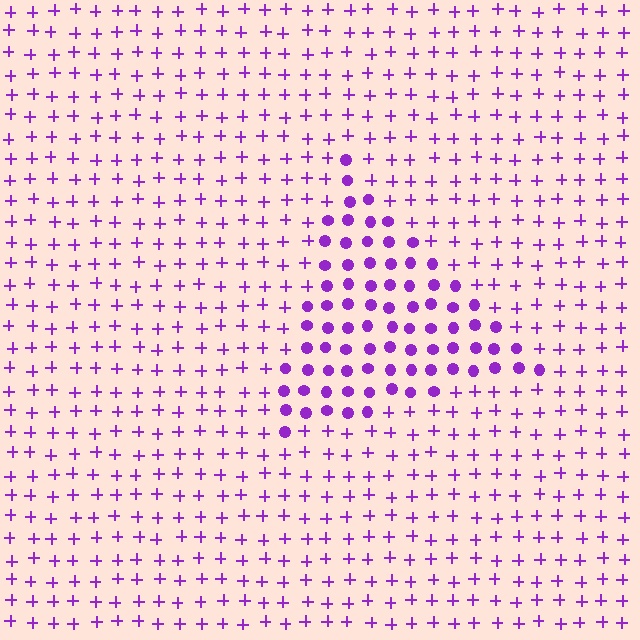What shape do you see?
I see a triangle.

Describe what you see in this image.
The image is filled with small purple elements arranged in a uniform grid. A triangle-shaped region contains circles, while the surrounding area contains plus signs. The boundary is defined purely by the change in element shape.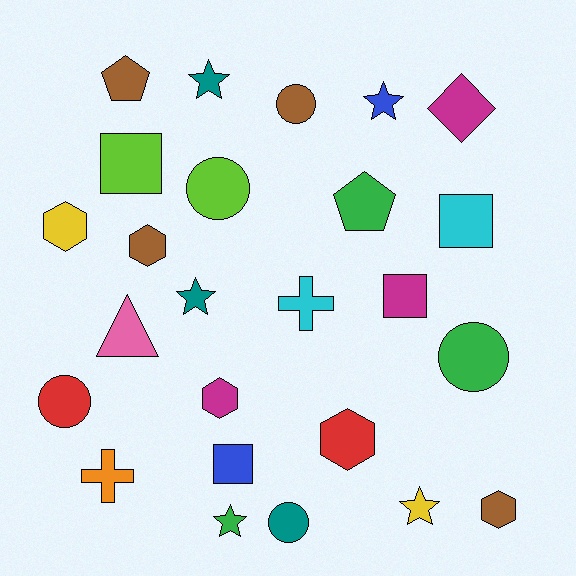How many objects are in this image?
There are 25 objects.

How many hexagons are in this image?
There are 5 hexagons.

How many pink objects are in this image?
There is 1 pink object.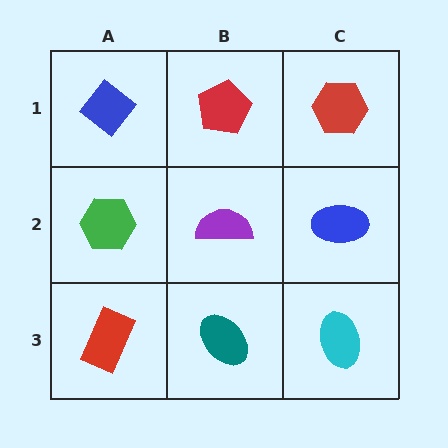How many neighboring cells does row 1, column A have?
2.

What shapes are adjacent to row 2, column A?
A blue diamond (row 1, column A), a red rectangle (row 3, column A), a purple semicircle (row 2, column B).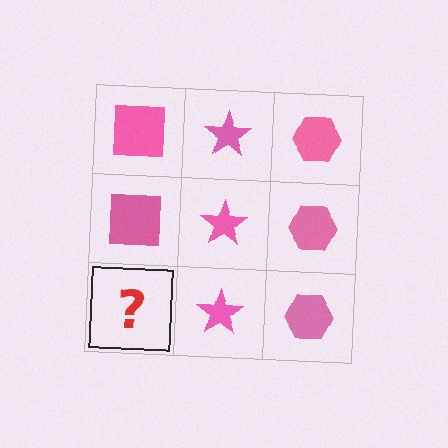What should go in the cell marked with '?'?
The missing cell should contain a pink square.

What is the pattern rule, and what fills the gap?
The rule is that each column has a consistent shape. The gap should be filled with a pink square.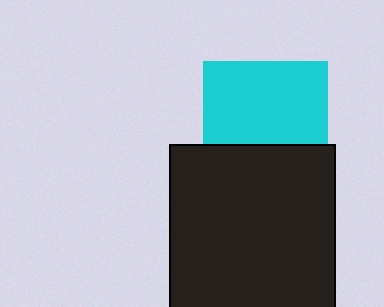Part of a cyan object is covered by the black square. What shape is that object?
It is a square.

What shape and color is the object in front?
The object in front is a black square.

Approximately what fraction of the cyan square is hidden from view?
Roughly 34% of the cyan square is hidden behind the black square.